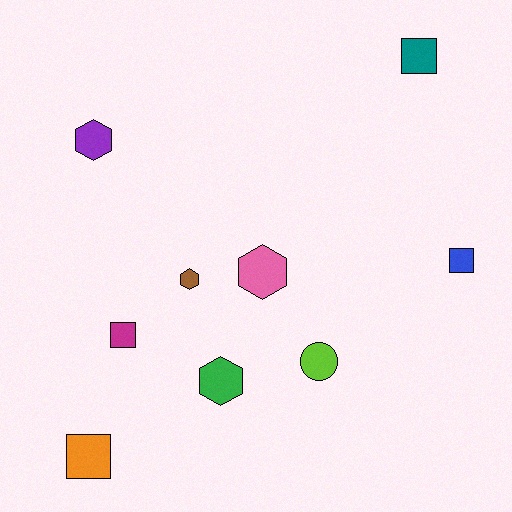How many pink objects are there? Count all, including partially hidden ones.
There is 1 pink object.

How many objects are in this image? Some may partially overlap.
There are 9 objects.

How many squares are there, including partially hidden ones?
There are 4 squares.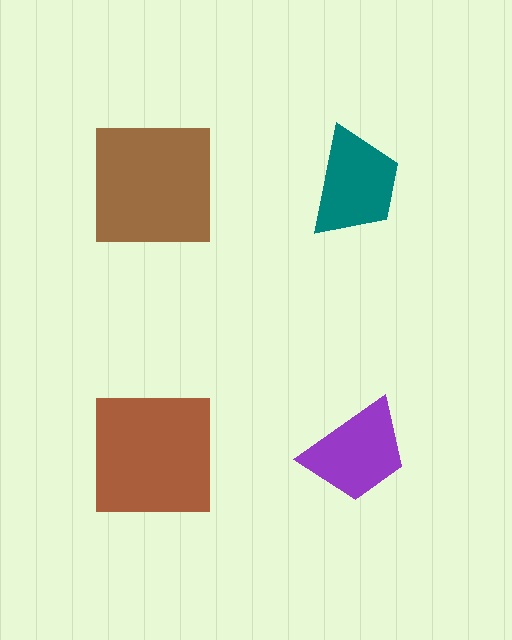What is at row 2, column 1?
A brown square.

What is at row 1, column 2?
A teal trapezoid.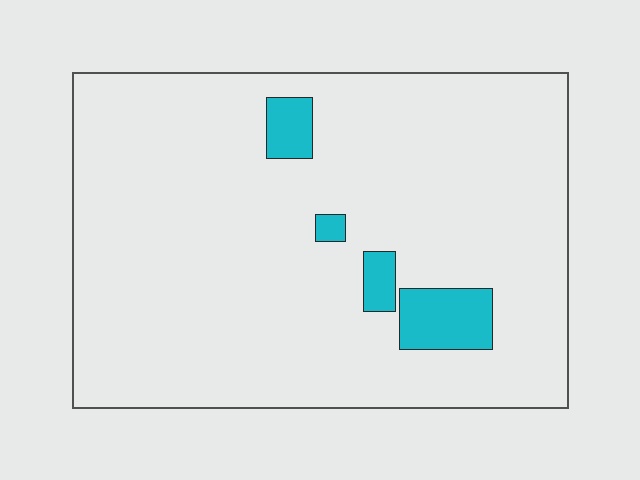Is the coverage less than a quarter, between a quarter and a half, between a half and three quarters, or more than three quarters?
Less than a quarter.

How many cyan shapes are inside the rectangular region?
4.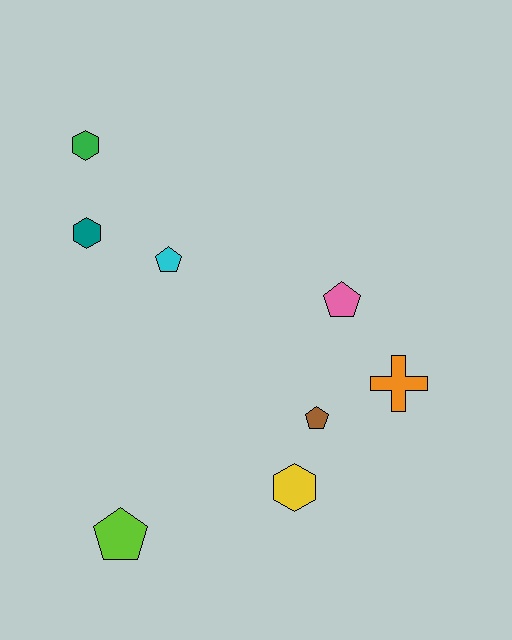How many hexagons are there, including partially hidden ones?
There are 3 hexagons.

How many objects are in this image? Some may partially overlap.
There are 8 objects.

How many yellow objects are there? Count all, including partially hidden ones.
There is 1 yellow object.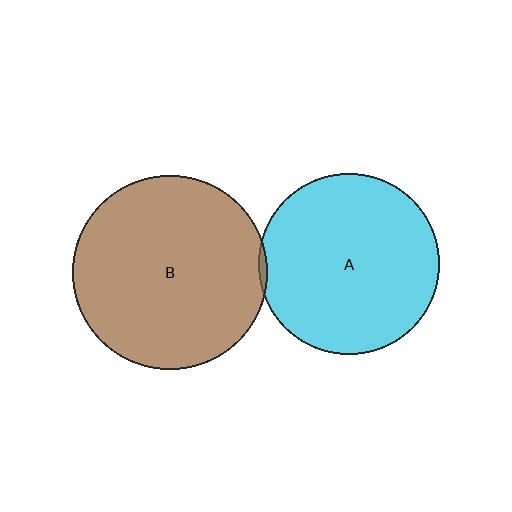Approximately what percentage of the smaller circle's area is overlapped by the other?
Approximately 5%.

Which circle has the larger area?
Circle B (brown).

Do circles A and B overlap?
Yes.